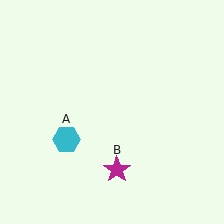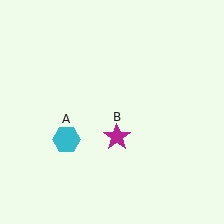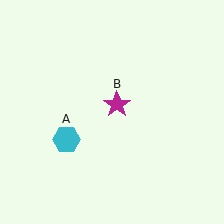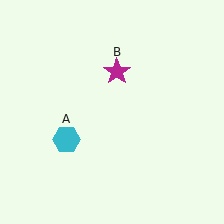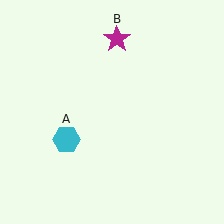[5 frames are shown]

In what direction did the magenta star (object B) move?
The magenta star (object B) moved up.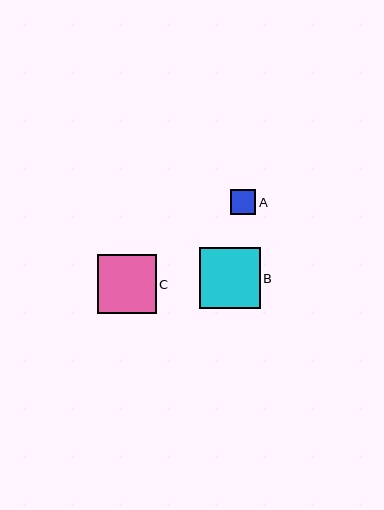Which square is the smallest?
Square A is the smallest with a size of approximately 25 pixels.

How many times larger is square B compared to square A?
Square B is approximately 2.4 times the size of square A.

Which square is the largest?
Square B is the largest with a size of approximately 60 pixels.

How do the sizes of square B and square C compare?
Square B and square C are approximately the same size.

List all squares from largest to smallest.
From largest to smallest: B, C, A.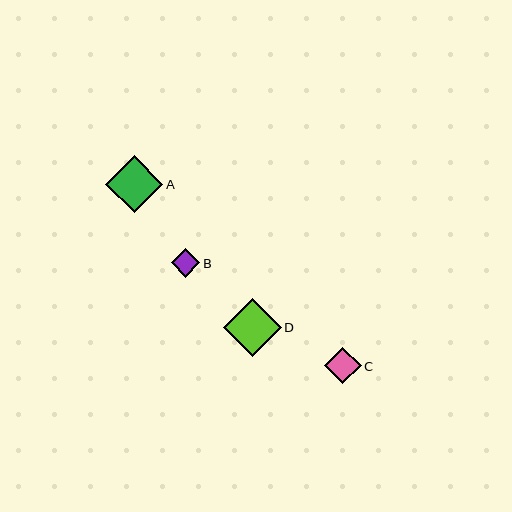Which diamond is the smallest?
Diamond B is the smallest with a size of approximately 29 pixels.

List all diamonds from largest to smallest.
From largest to smallest: D, A, C, B.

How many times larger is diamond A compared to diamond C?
Diamond A is approximately 1.6 times the size of diamond C.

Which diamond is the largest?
Diamond D is the largest with a size of approximately 58 pixels.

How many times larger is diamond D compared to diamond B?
Diamond D is approximately 2.0 times the size of diamond B.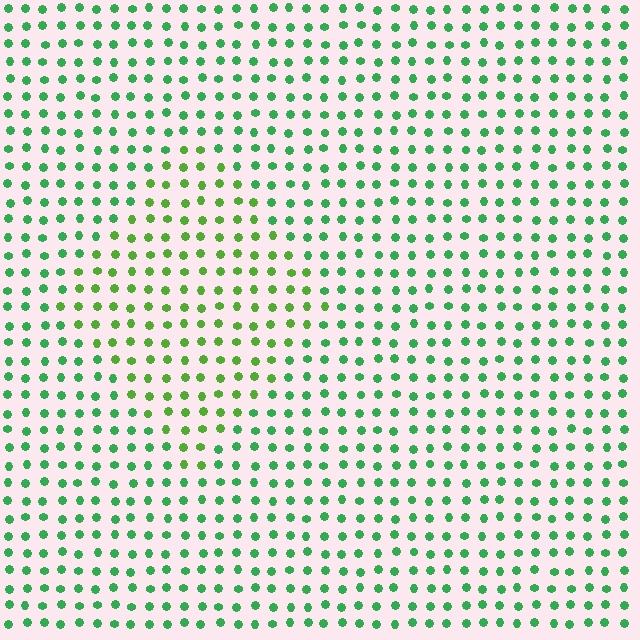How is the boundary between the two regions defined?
The boundary is defined purely by a slight shift in hue (about 32 degrees). Spacing, size, and orientation are identical on both sides.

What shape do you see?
I see a diamond.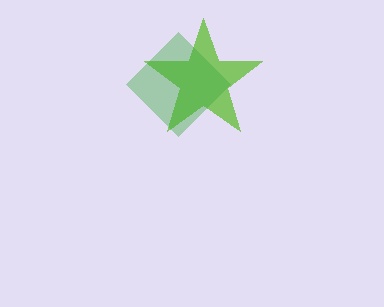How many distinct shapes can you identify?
There are 2 distinct shapes: a lime star, a green diamond.